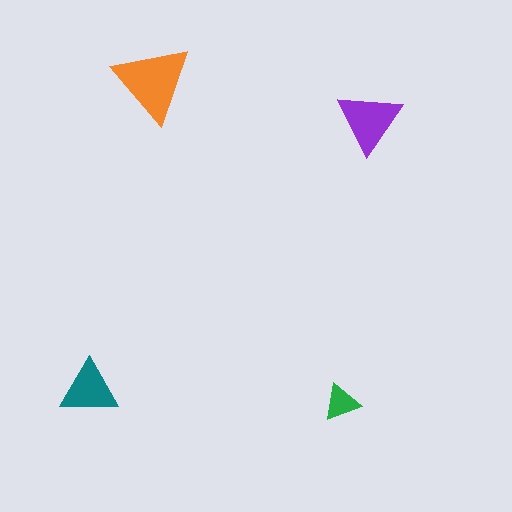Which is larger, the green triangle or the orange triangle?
The orange one.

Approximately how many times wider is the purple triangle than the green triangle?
About 1.5 times wider.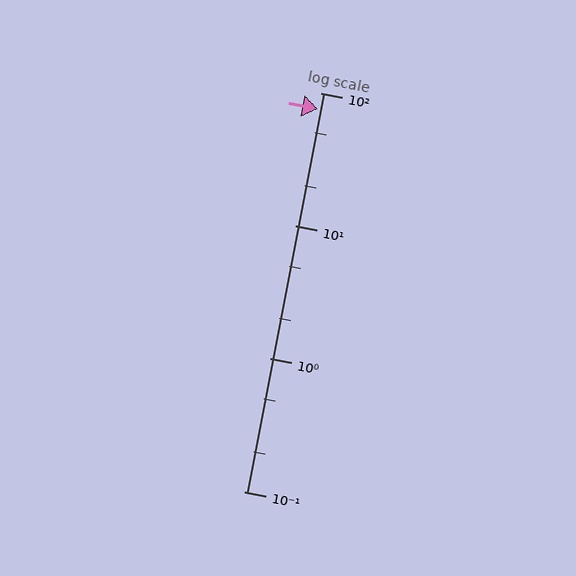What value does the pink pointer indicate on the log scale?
The pointer indicates approximately 75.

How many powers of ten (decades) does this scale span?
The scale spans 3 decades, from 0.1 to 100.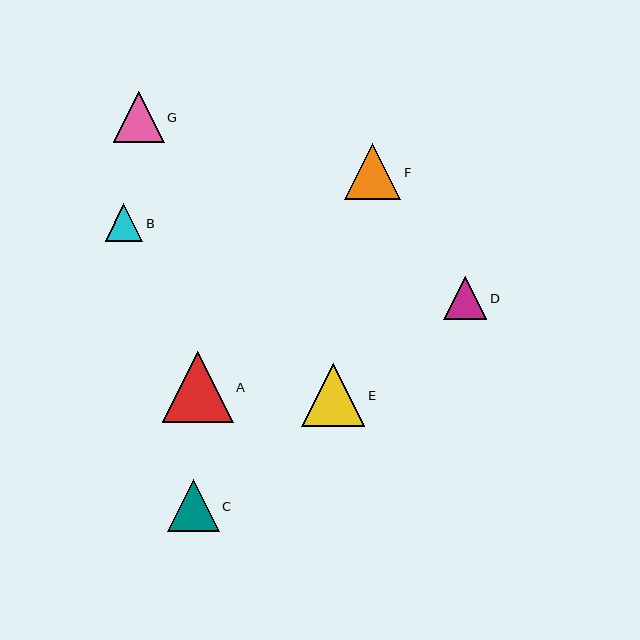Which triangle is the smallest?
Triangle B is the smallest with a size of approximately 38 pixels.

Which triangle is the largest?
Triangle A is the largest with a size of approximately 71 pixels.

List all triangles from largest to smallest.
From largest to smallest: A, E, F, C, G, D, B.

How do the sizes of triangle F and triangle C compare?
Triangle F and triangle C are approximately the same size.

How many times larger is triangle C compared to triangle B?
Triangle C is approximately 1.4 times the size of triangle B.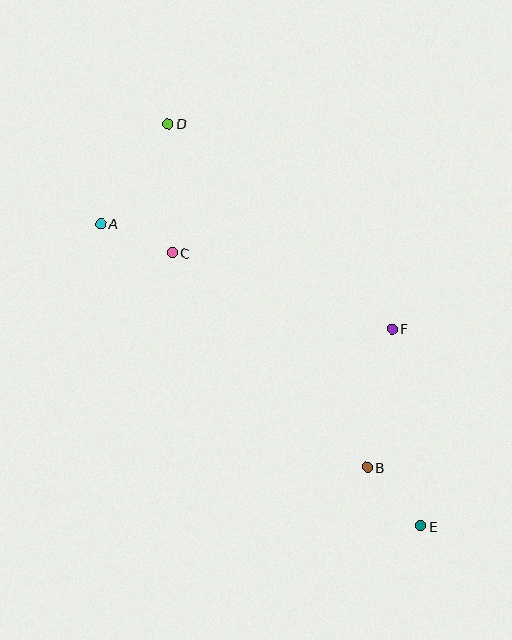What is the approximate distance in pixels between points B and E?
The distance between B and E is approximately 79 pixels.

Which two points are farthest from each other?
Points D and E are farthest from each other.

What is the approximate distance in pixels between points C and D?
The distance between C and D is approximately 129 pixels.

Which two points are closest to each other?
Points A and C are closest to each other.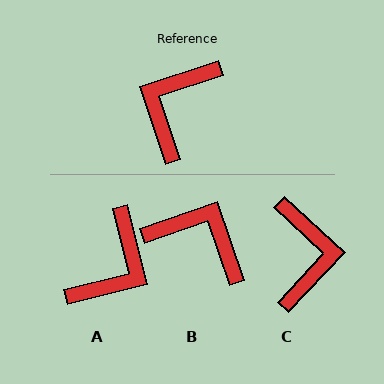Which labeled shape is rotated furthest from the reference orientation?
A, about 176 degrees away.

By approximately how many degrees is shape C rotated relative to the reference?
Approximately 151 degrees clockwise.